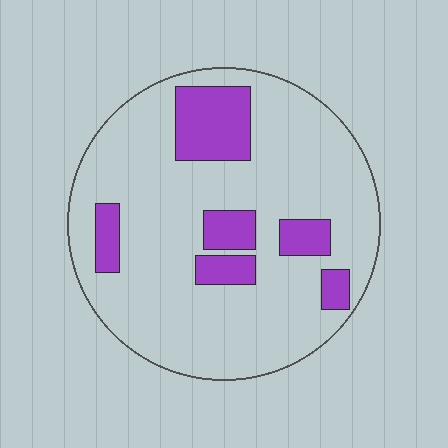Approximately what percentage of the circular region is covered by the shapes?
Approximately 20%.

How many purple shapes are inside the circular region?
6.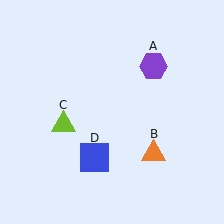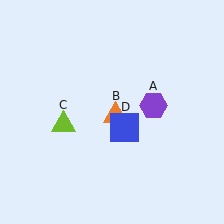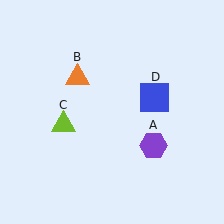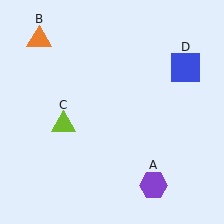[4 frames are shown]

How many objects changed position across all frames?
3 objects changed position: purple hexagon (object A), orange triangle (object B), blue square (object D).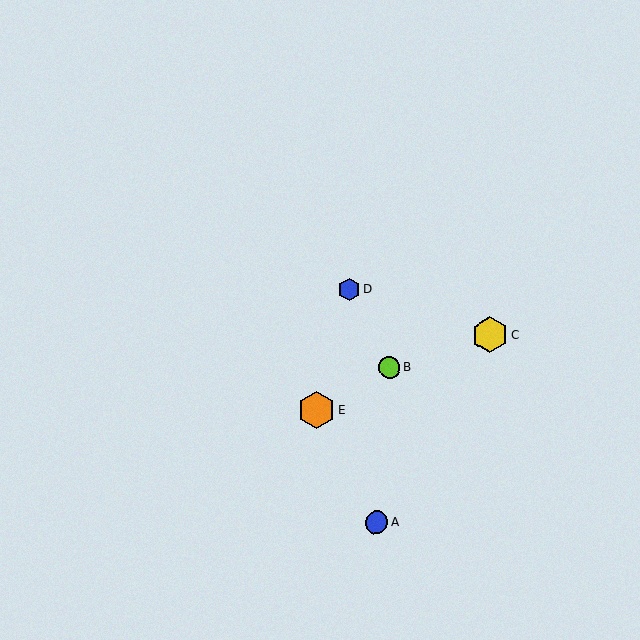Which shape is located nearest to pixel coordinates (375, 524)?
The blue circle (labeled A) at (376, 522) is nearest to that location.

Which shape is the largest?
The orange hexagon (labeled E) is the largest.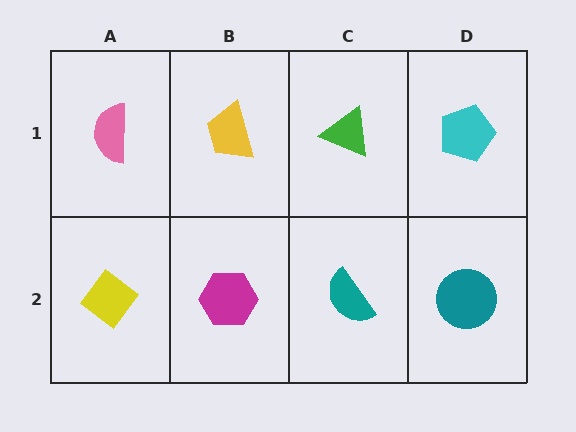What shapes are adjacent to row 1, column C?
A teal semicircle (row 2, column C), a yellow trapezoid (row 1, column B), a cyan pentagon (row 1, column D).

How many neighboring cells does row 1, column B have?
3.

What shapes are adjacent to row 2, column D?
A cyan pentagon (row 1, column D), a teal semicircle (row 2, column C).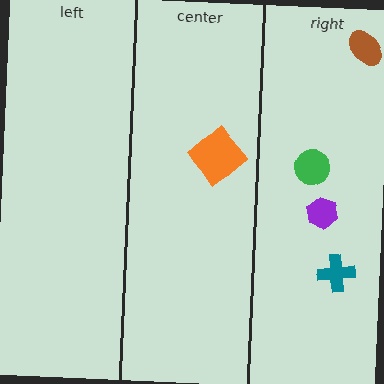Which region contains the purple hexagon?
The right region.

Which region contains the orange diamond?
The center region.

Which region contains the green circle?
The right region.